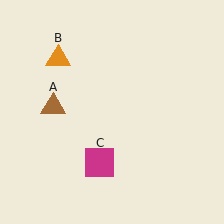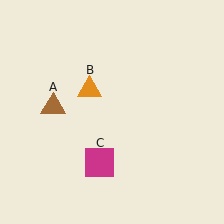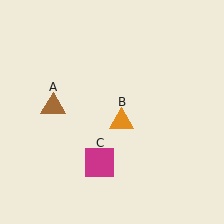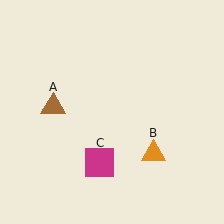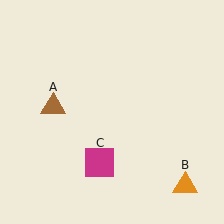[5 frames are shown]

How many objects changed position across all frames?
1 object changed position: orange triangle (object B).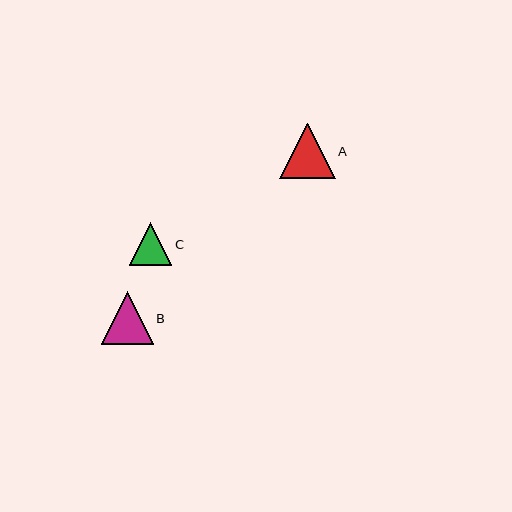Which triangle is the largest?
Triangle A is the largest with a size of approximately 55 pixels.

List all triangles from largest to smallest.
From largest to smallest: A, B, C.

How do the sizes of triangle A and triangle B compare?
Triangle A and triangle B are approximately the same size.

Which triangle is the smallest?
Triangle C is the smallest with a size of approximately 43 pixels.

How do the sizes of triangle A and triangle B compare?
Triangle A and triangle B are approximately the same size.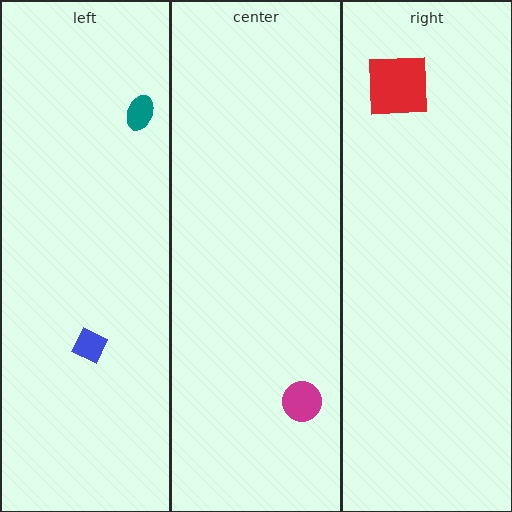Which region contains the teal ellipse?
The left region.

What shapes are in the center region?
The magenta circle.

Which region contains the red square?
The right region.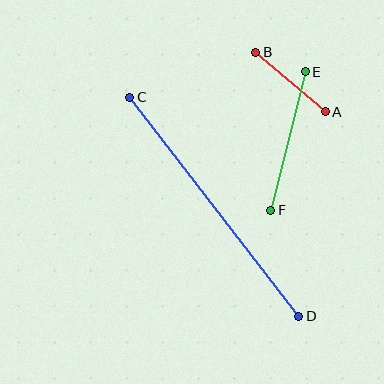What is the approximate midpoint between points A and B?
The midpoint is at approximately (291, 82) pixels.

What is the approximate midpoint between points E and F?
The midpoint is at approximately (288, 141) pixels.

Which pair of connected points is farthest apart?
Points C and D are farthest apart.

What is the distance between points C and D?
The distance is approximately 276 pixels.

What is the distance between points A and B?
The distance is approximately 91 pixels.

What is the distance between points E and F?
The distance is approximately 143 pixels.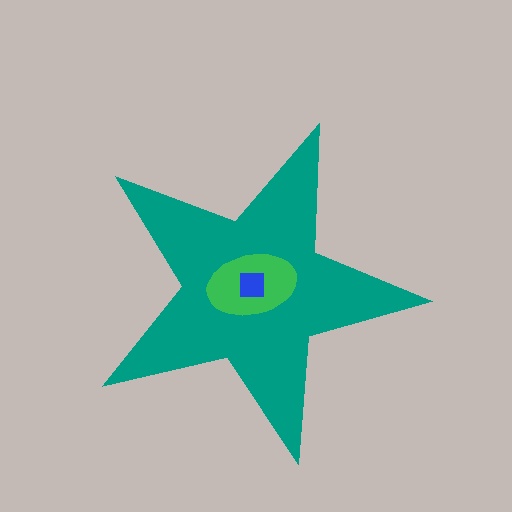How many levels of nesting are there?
3.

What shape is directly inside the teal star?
The green ellipse.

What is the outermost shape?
The teal star.